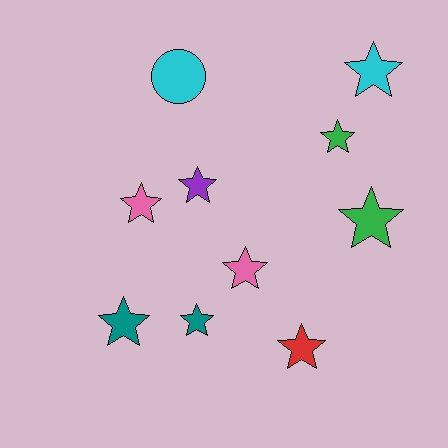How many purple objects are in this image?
There is 1 purple object.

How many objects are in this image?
There are 10 objects.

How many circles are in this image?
There is 1 circle.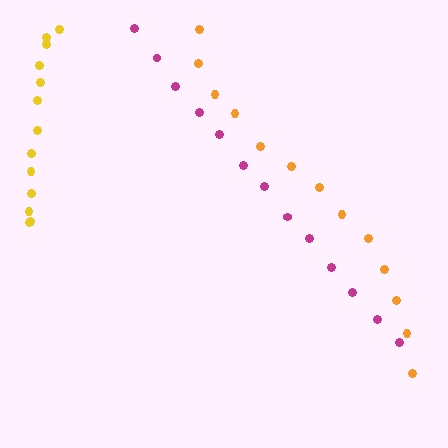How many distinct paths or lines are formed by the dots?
There are 3 distinct paths.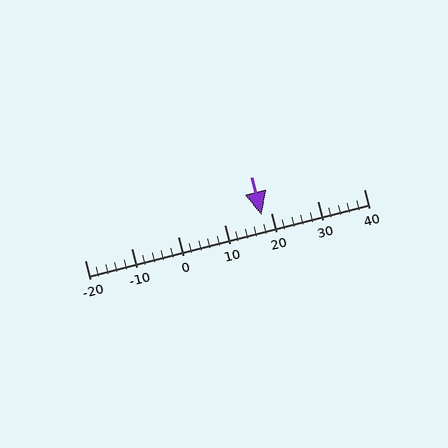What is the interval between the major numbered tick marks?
The major tick marks are spaced 10 units apart.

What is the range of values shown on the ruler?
The ruler shows values from -20 to 40.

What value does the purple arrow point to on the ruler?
The purple arrow points to approximately 18.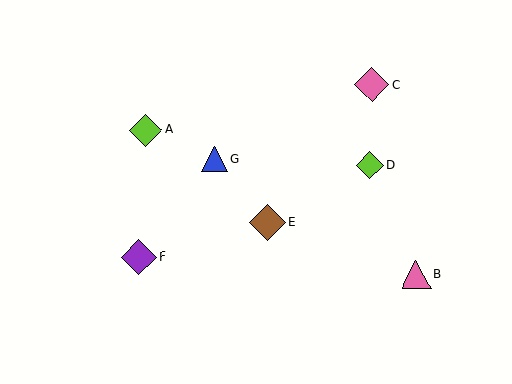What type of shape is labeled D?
Shape D is a lime diamond.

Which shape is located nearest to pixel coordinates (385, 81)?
The pink diamond (labeled C) at (372, 85) is nearest to that location.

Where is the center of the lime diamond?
The center of the lime diamond is at (145, 130).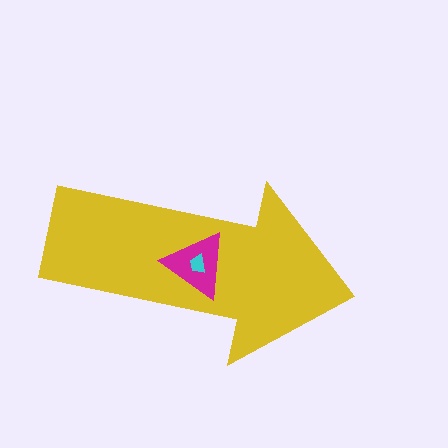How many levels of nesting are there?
3.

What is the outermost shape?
The yellow arrow.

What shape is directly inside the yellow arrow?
The magenta triangle.